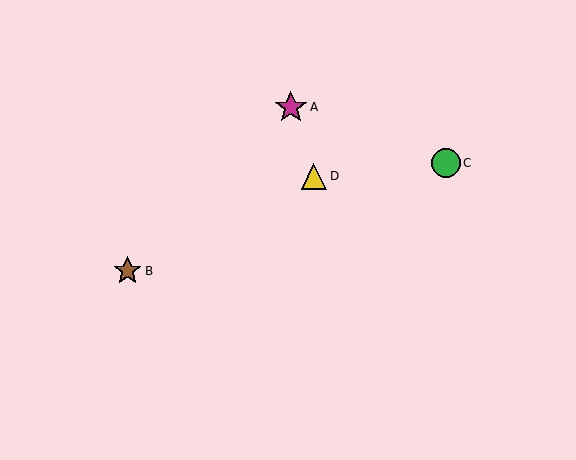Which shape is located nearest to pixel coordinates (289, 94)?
The magenta star (labeled A) at (291, 107) is nearest to that location.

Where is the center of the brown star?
The center of the brown star is at (128, 271).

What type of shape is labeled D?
Shape D is a yellow triangle.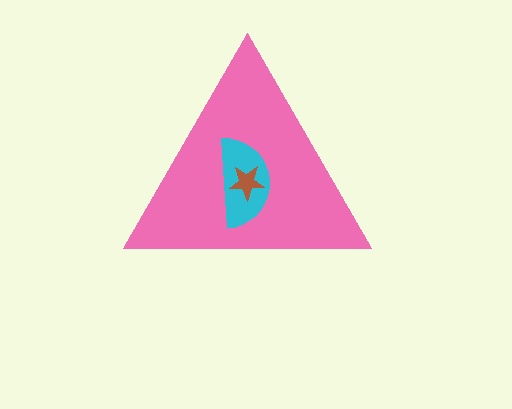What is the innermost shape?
The brown star.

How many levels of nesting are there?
3.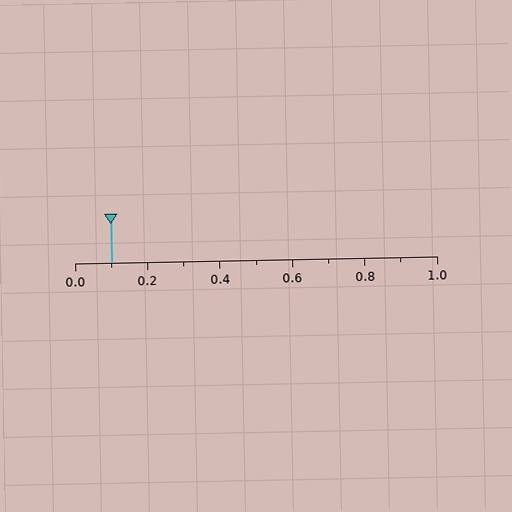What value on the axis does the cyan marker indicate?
The marker indicates approximately 0.1.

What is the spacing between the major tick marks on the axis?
The major ticks are spaced 0.2 apart.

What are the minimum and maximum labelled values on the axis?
The axis runs from 0.0 to 1.0.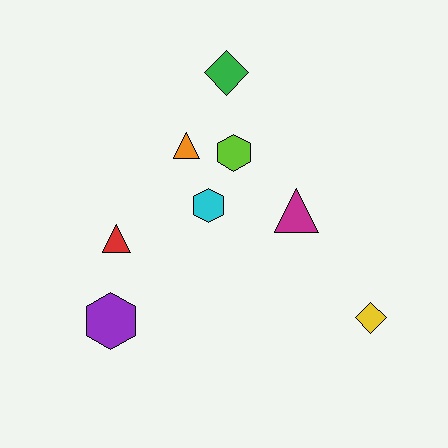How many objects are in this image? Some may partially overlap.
There are 8 objects.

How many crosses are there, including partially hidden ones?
There are no crosses.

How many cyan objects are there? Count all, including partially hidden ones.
There is 1 cyan object.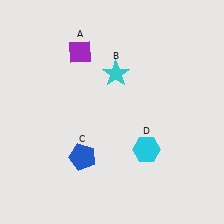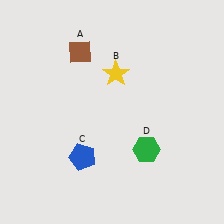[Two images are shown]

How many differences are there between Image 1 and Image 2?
There are 3 differences between the two images.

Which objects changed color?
A changed from purple to brown. B changed from cyan to yellow. D changed from cyan to green.